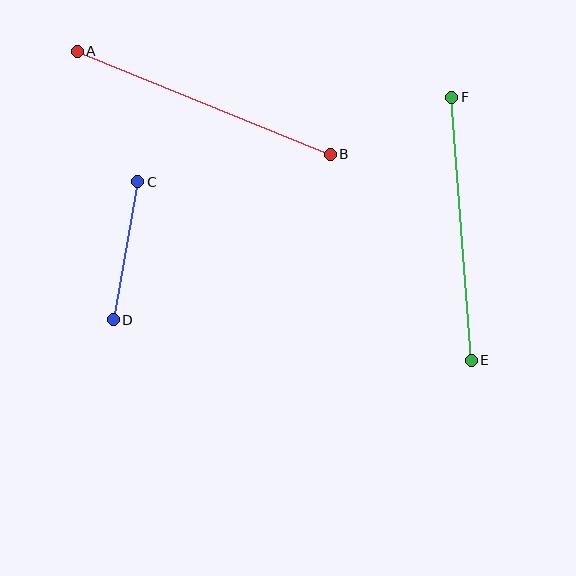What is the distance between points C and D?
The distance is approximately 140 pixels.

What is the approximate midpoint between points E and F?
The midpoint is at approximately (462, 229) pixels.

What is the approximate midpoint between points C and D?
The midpoint is at approximately (126, 251) pixels.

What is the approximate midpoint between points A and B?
The midpoint is at approximately (204, 103) pixels.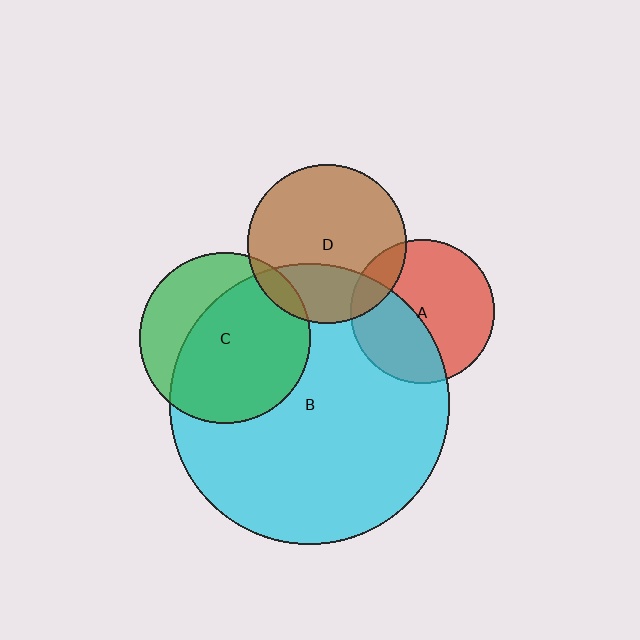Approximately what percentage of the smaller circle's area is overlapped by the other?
Approximately 15%.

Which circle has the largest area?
Circle B (cyan).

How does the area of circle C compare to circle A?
Approximately 1.4 times.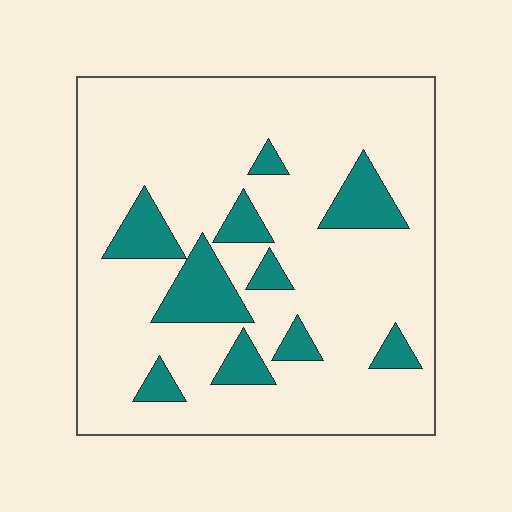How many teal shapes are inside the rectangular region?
10.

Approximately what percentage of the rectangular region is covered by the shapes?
Approximately 15%.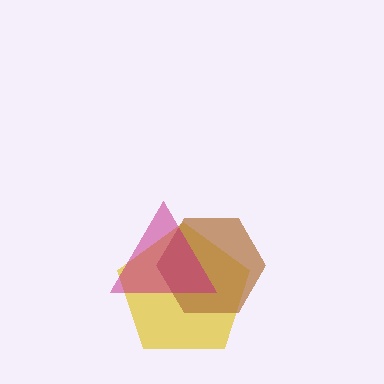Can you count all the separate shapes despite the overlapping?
Yes, there are 3 separate shapes.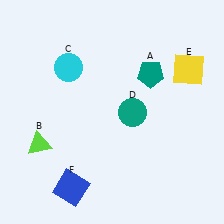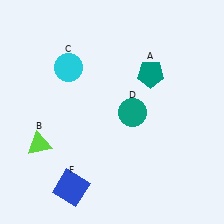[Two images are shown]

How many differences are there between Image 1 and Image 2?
There is 1 difference between the two images.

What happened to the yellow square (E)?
The yellow square (E) was removed in Image 2. It was in the top-right area of Image 1.